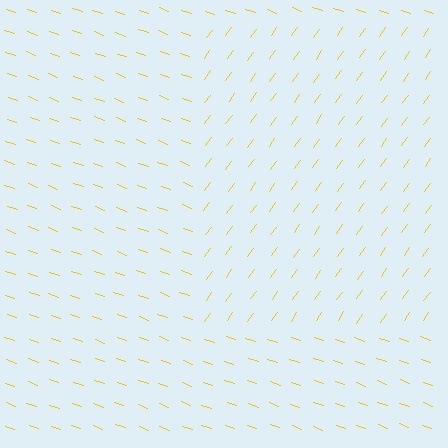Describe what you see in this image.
The image is filled with small yellow line segments. A rectangle region in the image has lines oriented differently from the surrounding lines, creating a visible texture boundary.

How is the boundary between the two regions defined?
The boundary is defined purely by a change in line orientation (approximately 73 degrees difference). All lines are the same color and thickness.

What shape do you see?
I see a rectangle.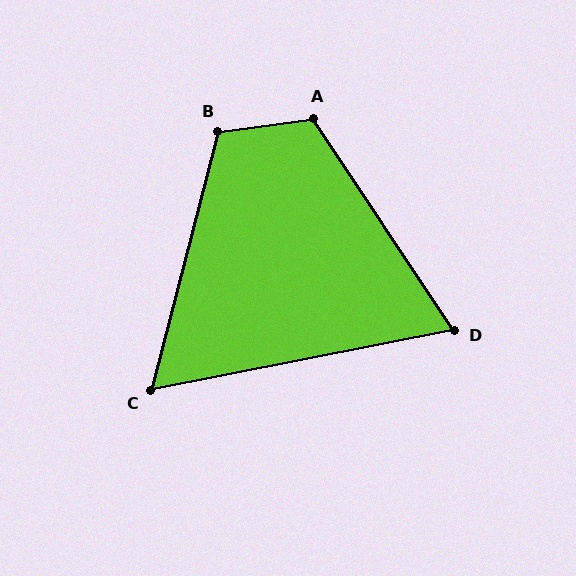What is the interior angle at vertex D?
Approximately 68 degrees (acute).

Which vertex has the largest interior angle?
A, at approximately 116 degrees.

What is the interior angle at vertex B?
Approximately 112 degrees (obtuse).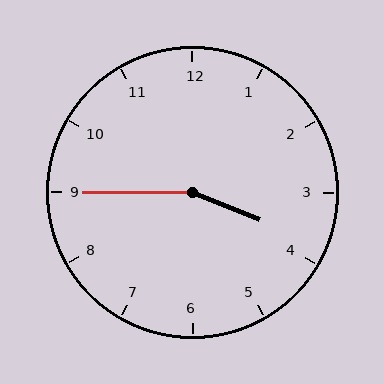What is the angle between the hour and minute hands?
Approximately 158 degrees.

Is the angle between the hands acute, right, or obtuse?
It is obtuse.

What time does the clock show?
3:45.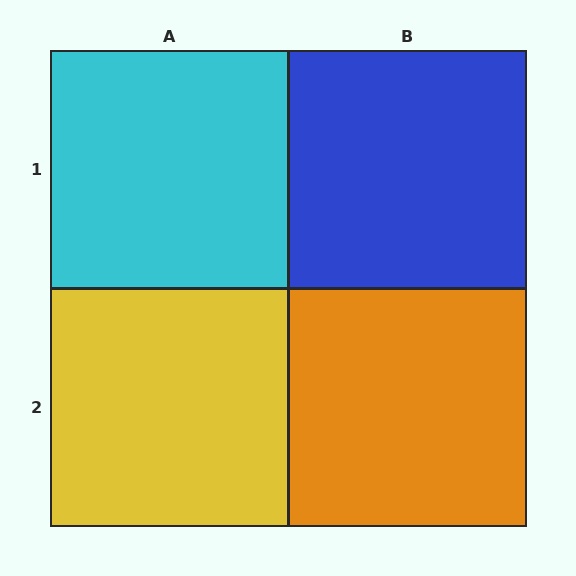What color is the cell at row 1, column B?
Blue.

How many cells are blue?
1 cell is blue.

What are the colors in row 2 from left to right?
Yellow, orange.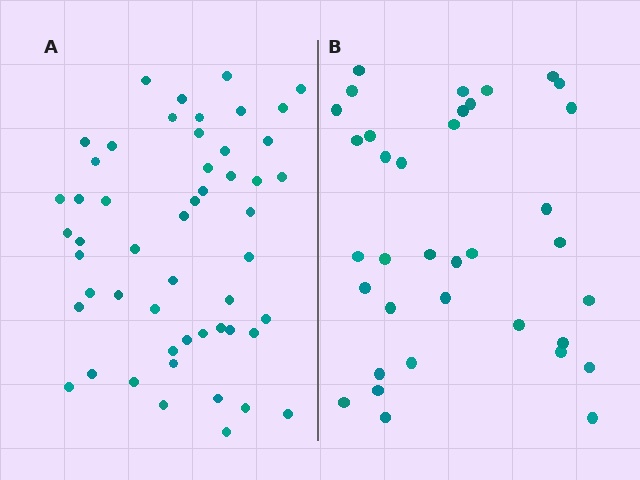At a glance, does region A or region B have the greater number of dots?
Region A (the left region) has more dots.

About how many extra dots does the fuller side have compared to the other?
Region A has approximately 15 more dots than region B.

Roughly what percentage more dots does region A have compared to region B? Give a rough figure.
About 45% more.